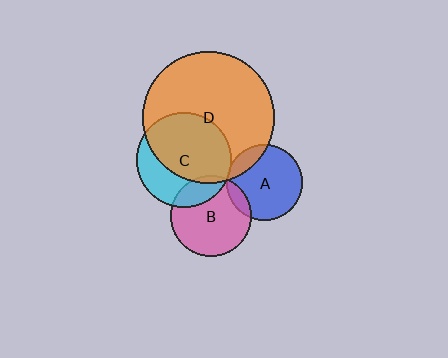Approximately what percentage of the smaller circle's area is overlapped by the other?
Approximately 5%.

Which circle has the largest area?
Circle D (orange).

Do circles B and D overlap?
Yes.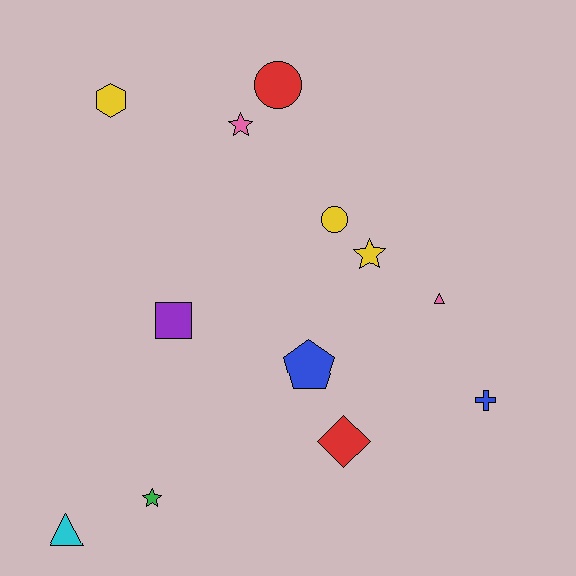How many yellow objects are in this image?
There are 3 yellow objects.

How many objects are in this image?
There are 12 objects.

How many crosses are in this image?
There is 1 cross.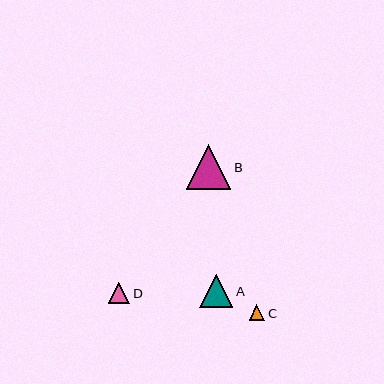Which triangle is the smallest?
Triangle C is the smallest with a size of approximately 16 pixels.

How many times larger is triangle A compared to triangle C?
Triangle A is approximately 2.1 times the size of triangle C.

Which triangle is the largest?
Triangle B is the largest with a size of approximately 45 pixels.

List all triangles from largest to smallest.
From largest to smallest: B, A, D, C.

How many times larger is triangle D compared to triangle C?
Triangle D is approximately 1.4 times the size of triangle C.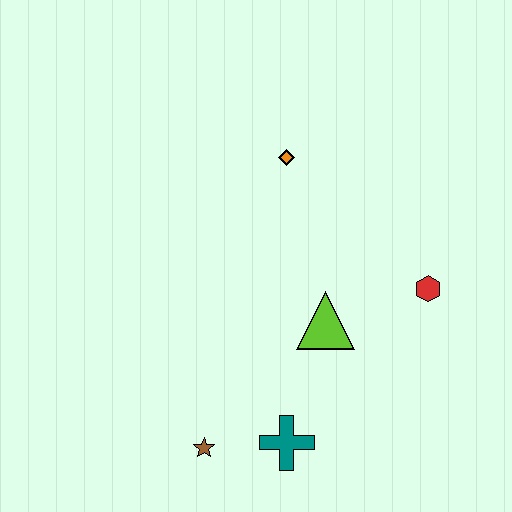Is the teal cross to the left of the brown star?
No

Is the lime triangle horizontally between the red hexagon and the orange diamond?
Yes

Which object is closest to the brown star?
The teal cross is closest to the brown star.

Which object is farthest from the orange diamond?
The brown star is farthest from the orange diamond.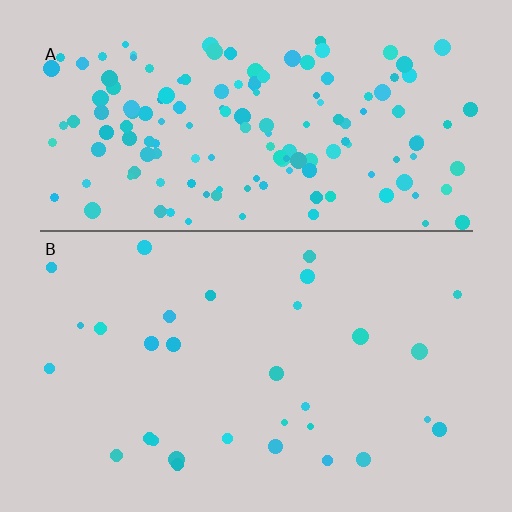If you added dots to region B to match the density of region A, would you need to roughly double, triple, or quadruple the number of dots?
Approximately quadruple.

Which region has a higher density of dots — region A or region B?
A (the top).